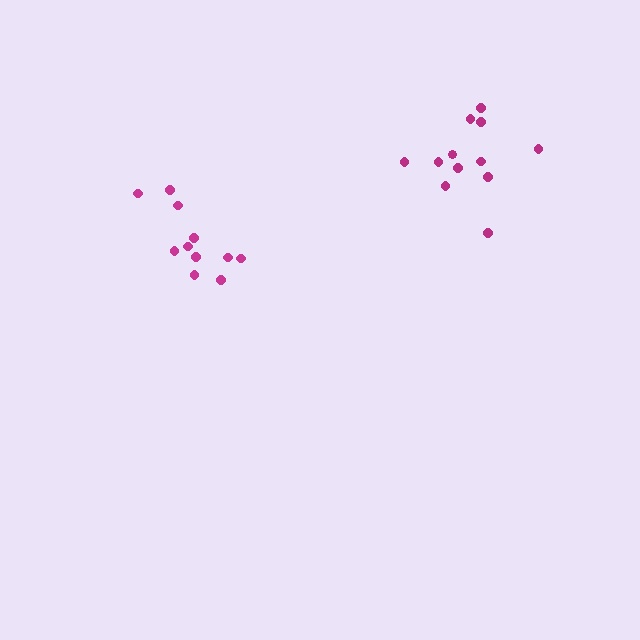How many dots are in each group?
Group 1: 11 dots, Group 2: 12 dots (23 total).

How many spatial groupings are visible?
There are 2 spatial groupings.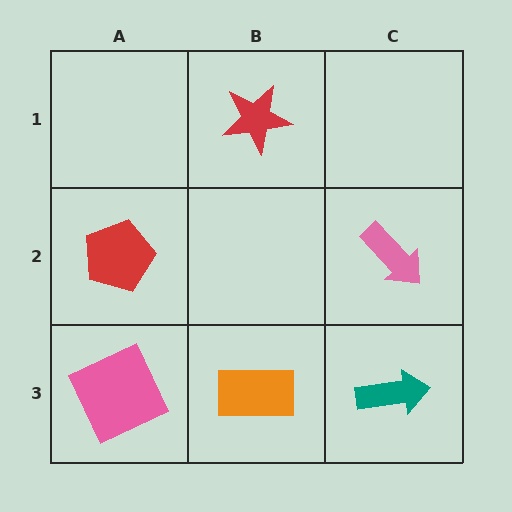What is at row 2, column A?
A red pentagon.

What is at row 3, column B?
An orange rectangle.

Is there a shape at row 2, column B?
No, that cell is empty.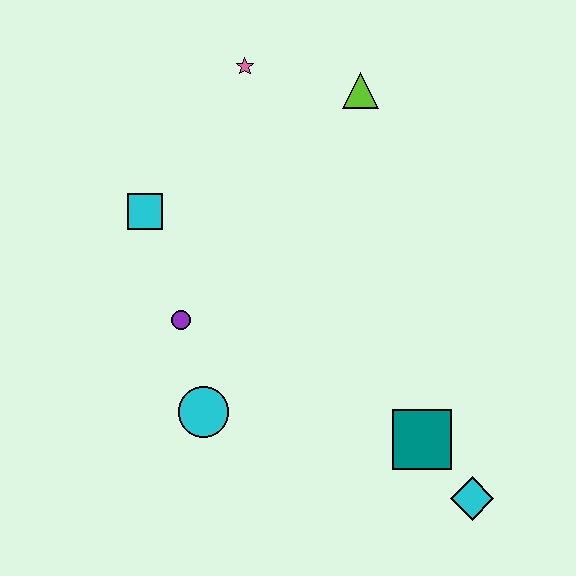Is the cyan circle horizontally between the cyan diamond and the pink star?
No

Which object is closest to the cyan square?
The purple circle is closest to the cyan square.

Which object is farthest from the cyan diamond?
The pink star is farthest from the cyan diamond.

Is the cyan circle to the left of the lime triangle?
Yes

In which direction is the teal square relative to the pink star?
The teal square is below the pink star.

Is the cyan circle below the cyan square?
Yes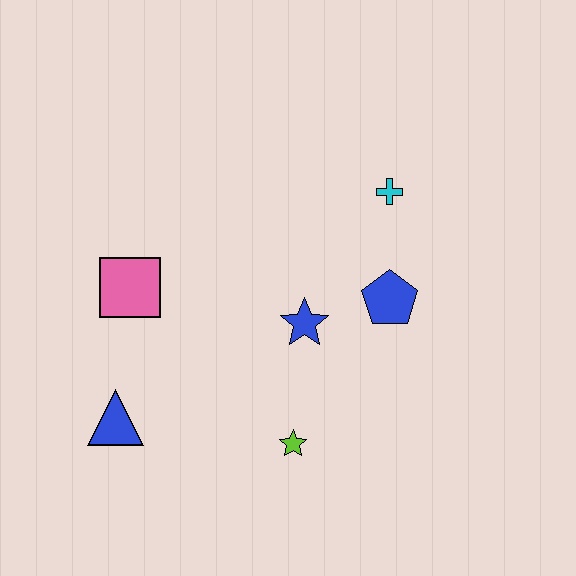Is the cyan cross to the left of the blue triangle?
No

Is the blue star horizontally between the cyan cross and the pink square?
Yes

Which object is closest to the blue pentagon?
The blue star is closest to the blue pentagon.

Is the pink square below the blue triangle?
No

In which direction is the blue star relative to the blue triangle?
The blue star is to the right of the blue triangle.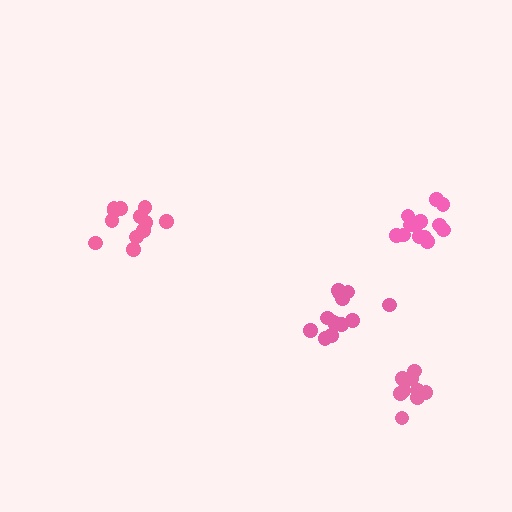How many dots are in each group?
Group 1: 13 dots, Group 2: 13 dots, Group 3: 10 dots, Group 4: 12 dots (48 total).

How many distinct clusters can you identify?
There are 4 distinct clusters.